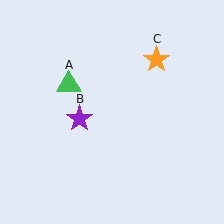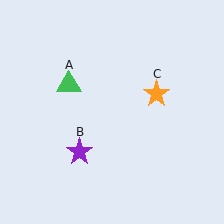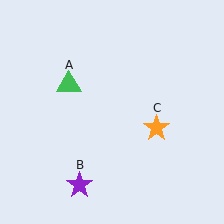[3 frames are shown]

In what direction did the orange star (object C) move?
The orange star (object C) moved down.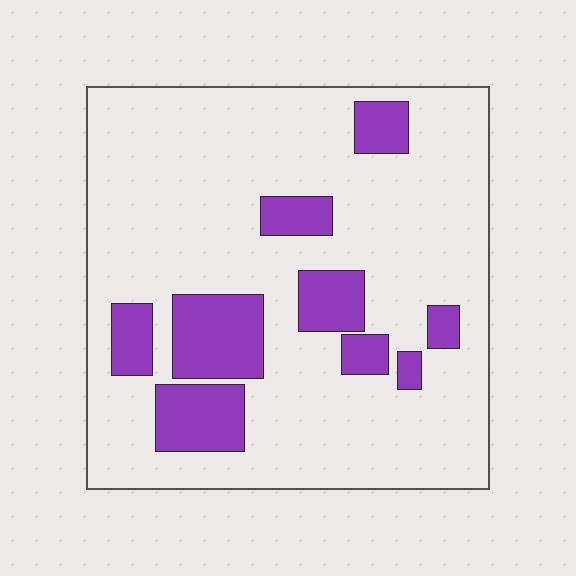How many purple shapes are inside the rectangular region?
9.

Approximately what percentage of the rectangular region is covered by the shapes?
Approximately 20%.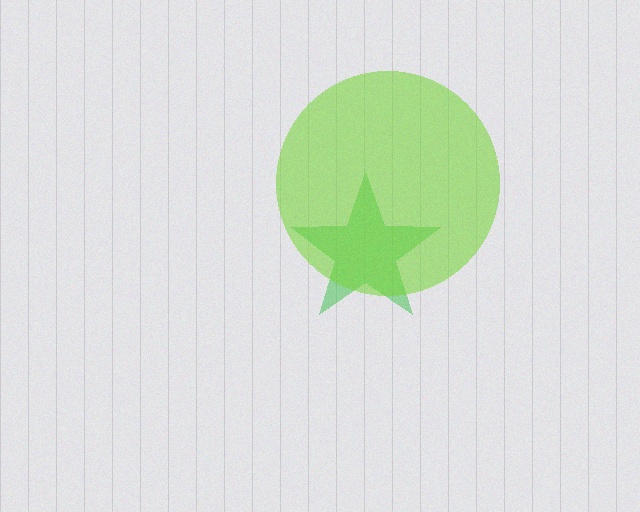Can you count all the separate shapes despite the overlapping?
Yes, there are 2 separate shapes.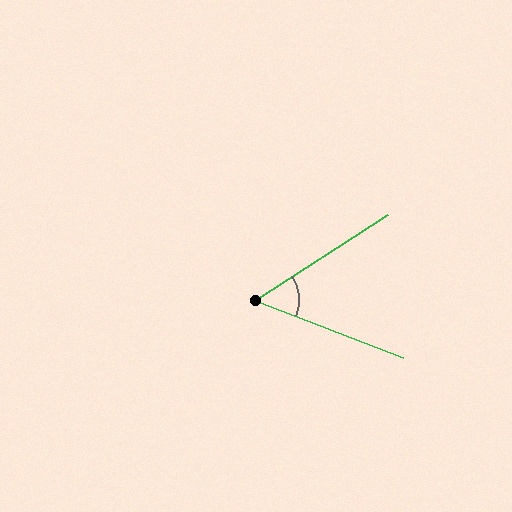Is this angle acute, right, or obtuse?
It is acute.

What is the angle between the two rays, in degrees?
Approximately 54 degrees.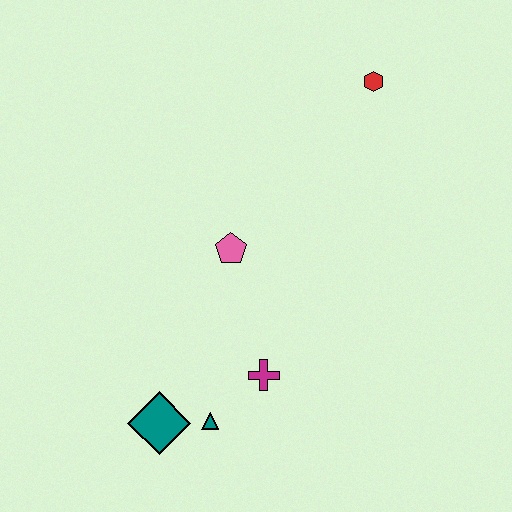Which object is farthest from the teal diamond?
The red hexagon is farthest from the teal diamond.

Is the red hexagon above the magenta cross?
Yes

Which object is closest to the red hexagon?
The pink pentagon is closest to the red hexagon.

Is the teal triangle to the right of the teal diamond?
Yes